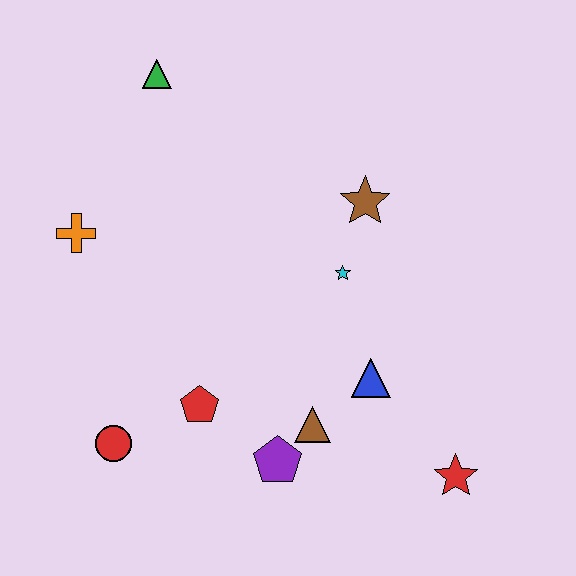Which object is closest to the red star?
The blue triangle is closest to the red star.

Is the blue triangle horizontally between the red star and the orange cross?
Yes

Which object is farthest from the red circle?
The green triangle is farthest from the red circle.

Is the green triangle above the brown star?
Yes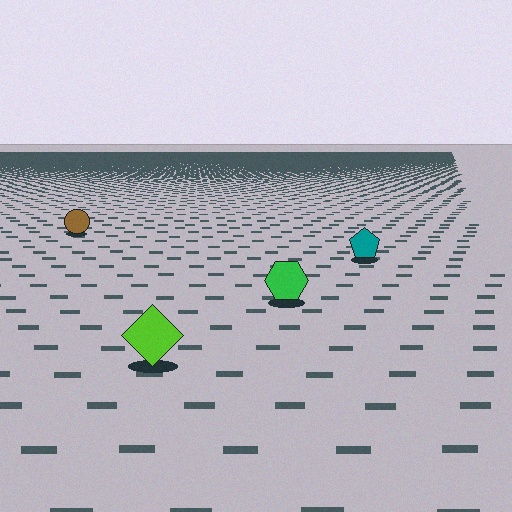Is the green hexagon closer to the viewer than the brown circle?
Yes. The green hexagon is closer — you can tell from the texture gradient: the ground texture is coarser near it.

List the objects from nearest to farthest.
From nearest to farthest: the lime diamond, the green hexagon, the teal pentagon, the brown circle.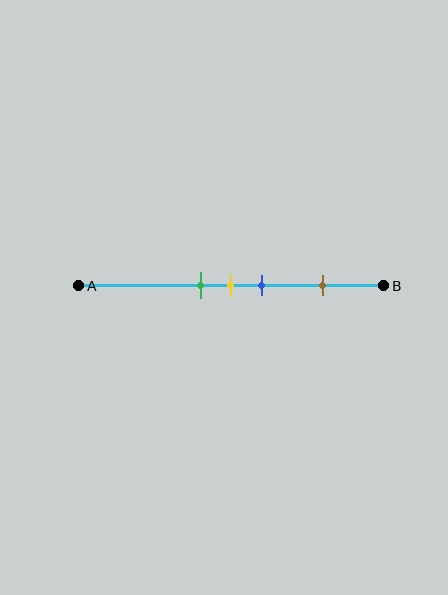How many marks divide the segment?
There are 4 marks dividing the segment.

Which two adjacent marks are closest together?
The green and yellow marks are the closest adjacent pair.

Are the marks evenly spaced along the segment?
No, the marks are not evenly spaced.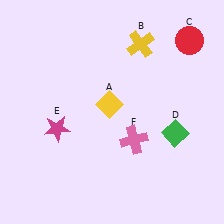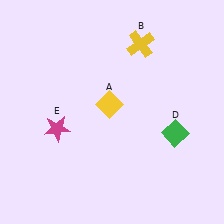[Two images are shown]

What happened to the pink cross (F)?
The pink cross (F) was removed in Image 2. It was in the bottom-right area of Image 1.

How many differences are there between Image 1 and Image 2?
There are 2 differences between the two images.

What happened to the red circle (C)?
The red circle (C) was removed in Image 2. It was in the top-right area of Image 1.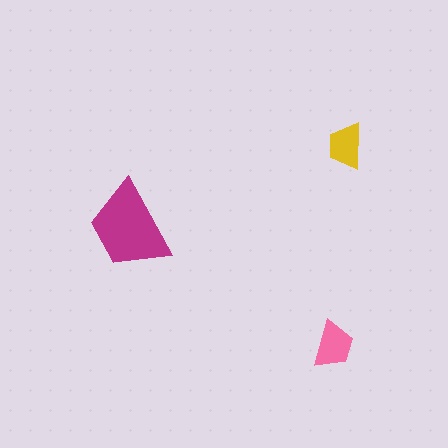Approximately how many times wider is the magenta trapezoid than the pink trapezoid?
About 2 times wider.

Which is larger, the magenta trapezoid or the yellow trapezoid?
The magenta one.